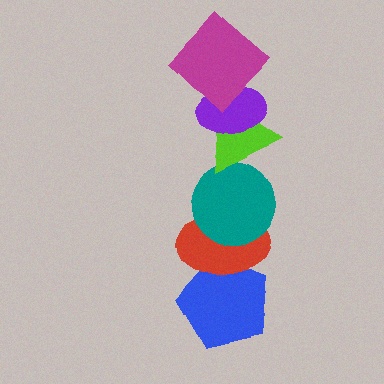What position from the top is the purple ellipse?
The purple ellipse is 2nd from the top.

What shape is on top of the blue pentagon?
The red ellipse is on top of the blue pentagon.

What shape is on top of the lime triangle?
The purple ellipse is on top of the lime triangle.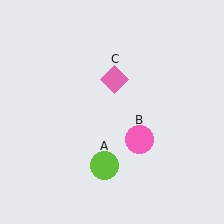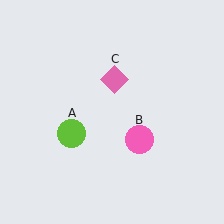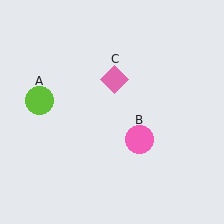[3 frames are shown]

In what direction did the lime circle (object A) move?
The lime circle (object A) moved up and to the left.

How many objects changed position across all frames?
1 object changed position: lime circle (object A).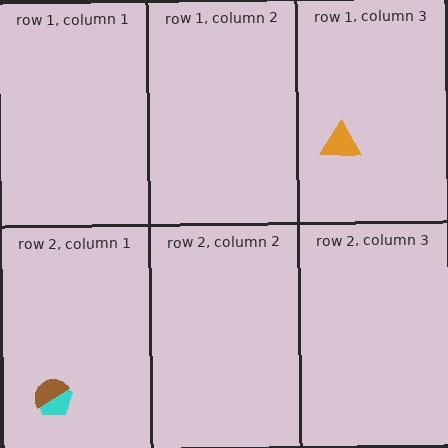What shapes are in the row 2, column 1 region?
The cyan pentagon, the brown semicircle.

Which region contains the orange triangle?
The row 1, column 3 region.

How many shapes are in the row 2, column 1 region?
2.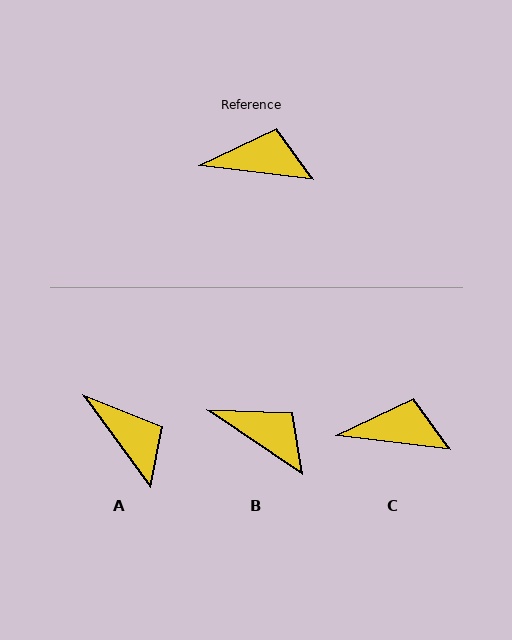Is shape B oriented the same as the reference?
No, it is off by about 28 degrees.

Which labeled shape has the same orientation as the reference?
C.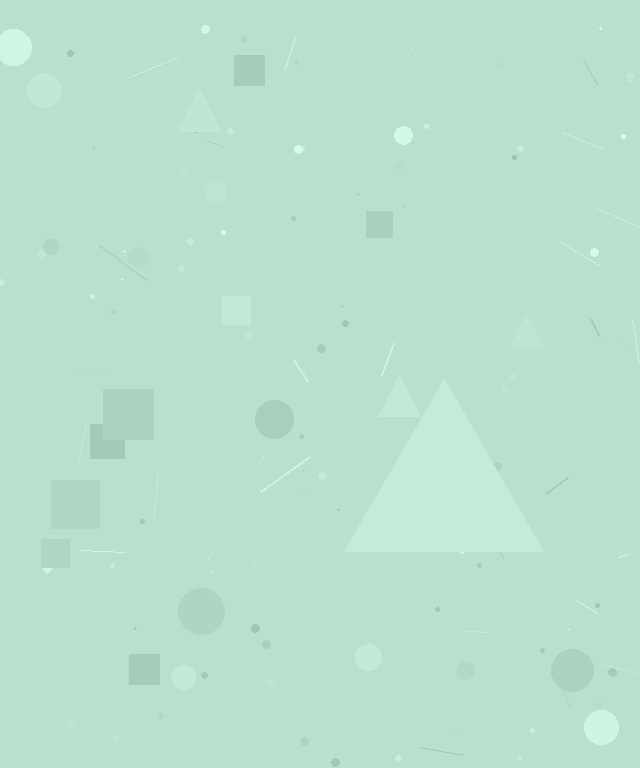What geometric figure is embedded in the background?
A triangle is embedded in the background.